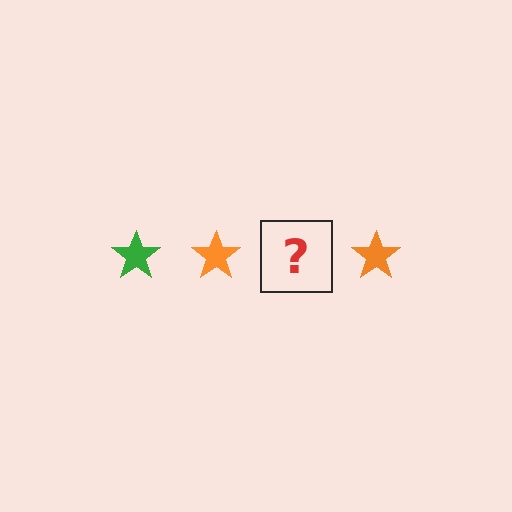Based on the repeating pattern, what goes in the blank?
The blank should be a green star.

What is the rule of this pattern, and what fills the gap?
The rule is that the pattern cycles through green, orange stars. The gap should be filled with a green star.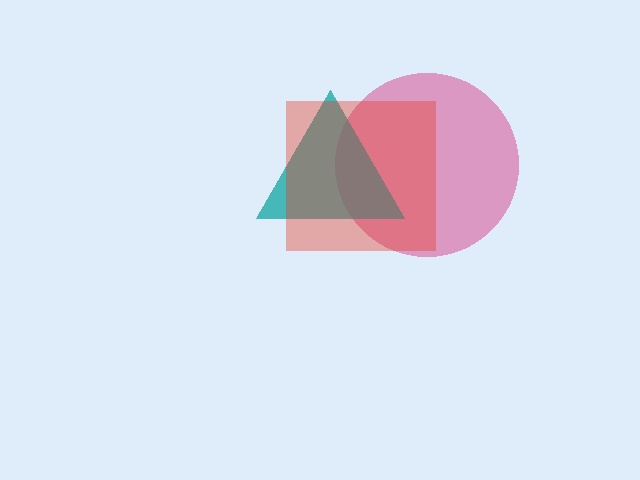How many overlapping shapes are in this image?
There are 3 overlapping shapes in the image.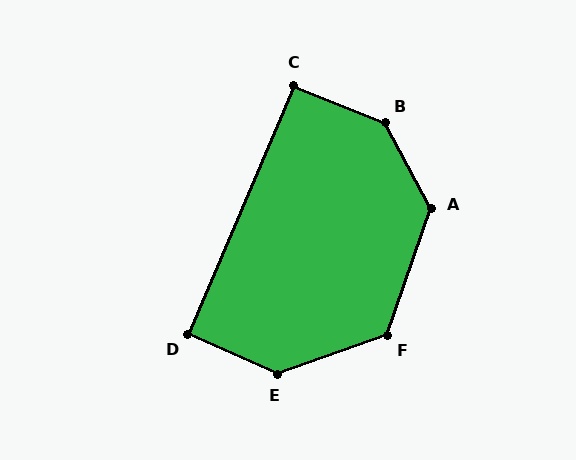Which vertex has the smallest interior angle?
C, at approximately 91 degrees.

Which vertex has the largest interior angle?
B, at approximately 140 degrees.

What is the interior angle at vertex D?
Approximately 91 degrees (approximately right).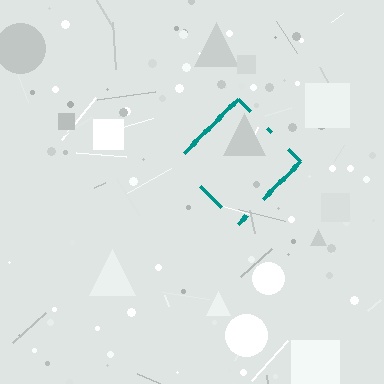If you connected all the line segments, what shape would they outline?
They would outline a diamond.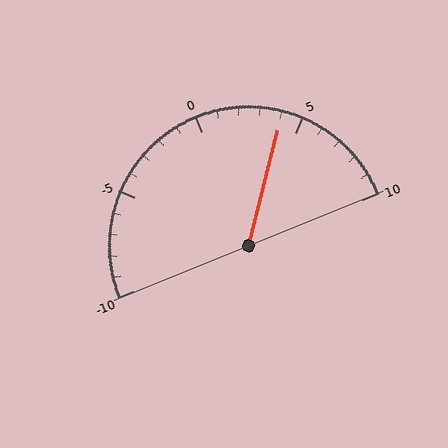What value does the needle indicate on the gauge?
The needle indicates approximately 4.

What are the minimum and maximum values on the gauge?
The gauge ranges from -10 to 10.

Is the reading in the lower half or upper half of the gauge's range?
The reading is in the upper half of the range (-10 to 10).